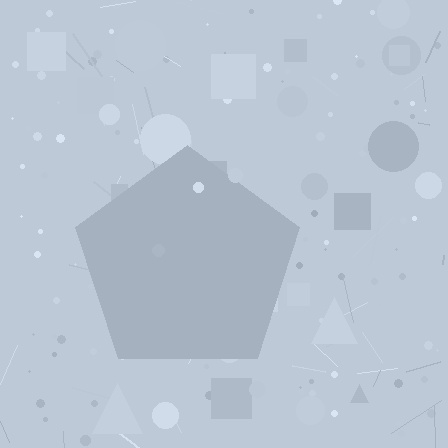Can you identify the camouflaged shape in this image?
The camouflaged shape is a pentagon.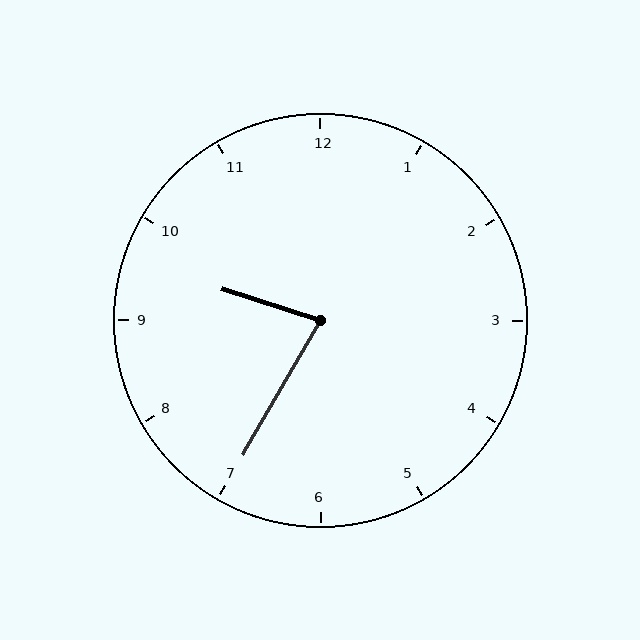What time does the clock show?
9:35.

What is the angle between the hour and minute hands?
Approximately 78 degrees.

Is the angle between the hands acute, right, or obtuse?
It is acute.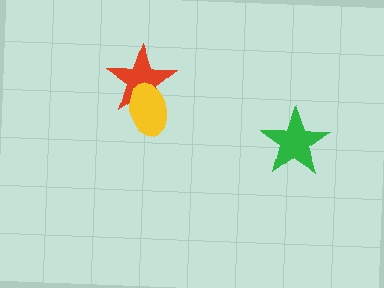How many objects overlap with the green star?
0 objects overlap with the green star.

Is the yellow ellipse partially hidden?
No, no other shape covers it.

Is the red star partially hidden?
Yes, it is partially covered by another shape.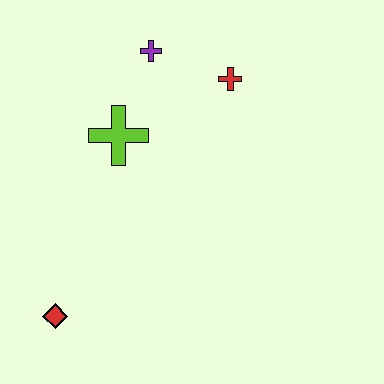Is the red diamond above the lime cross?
No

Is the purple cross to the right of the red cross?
No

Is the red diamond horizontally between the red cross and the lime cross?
No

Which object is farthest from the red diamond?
The red cross is farthest from the red diamond.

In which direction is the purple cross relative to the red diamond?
The purple cross is above the red diamond.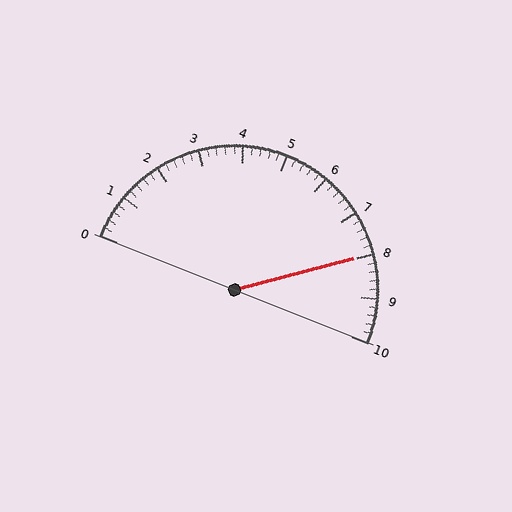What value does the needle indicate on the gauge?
The needle indicates approximately 8.0.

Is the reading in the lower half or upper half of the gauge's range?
The reading is in the upper half of the range (0 to 10).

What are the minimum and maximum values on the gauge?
The gauge ranges from 0 to 10.